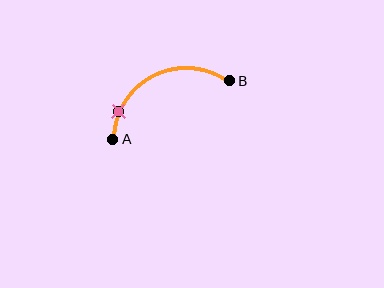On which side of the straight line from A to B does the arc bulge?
The arc bulges above the straight line connecting A and B.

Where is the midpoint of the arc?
The arc midpoint is the point on the curve farthest from the straight line joining A and B. It sits above that line.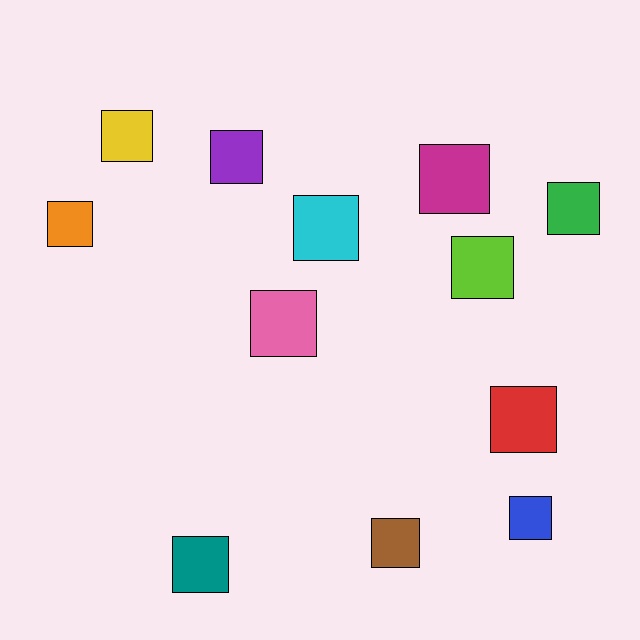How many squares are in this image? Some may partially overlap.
There are 12 squares.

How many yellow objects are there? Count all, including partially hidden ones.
There is 1 yellow object.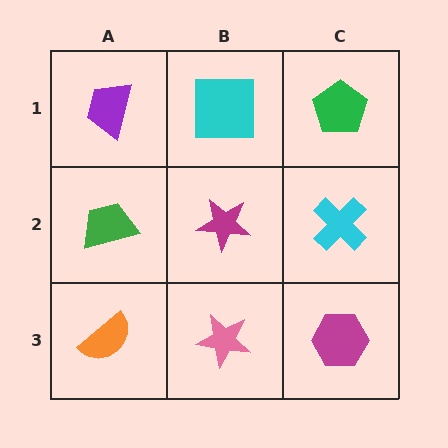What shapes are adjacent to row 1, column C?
A cyan cross (row 2, column C), a cyan square (row 1, column B).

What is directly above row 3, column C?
A cyan cross.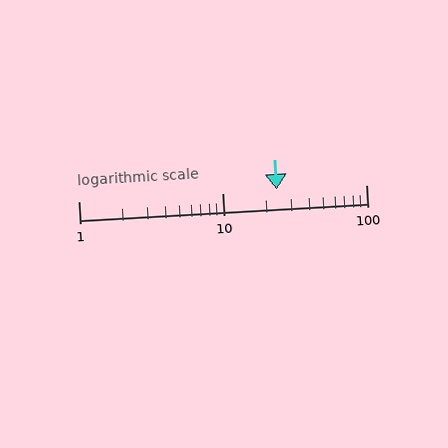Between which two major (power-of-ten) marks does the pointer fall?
The pointer is between 10 and 100.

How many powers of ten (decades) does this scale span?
The scale spans 2 decades, from 1 to 100.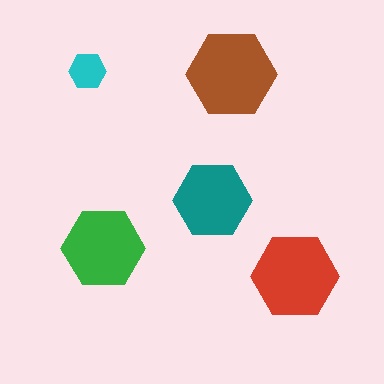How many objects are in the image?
There are 5 objects in the image.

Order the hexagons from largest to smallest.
the brown one, the red one, the green one, the teal one, the cyan one.